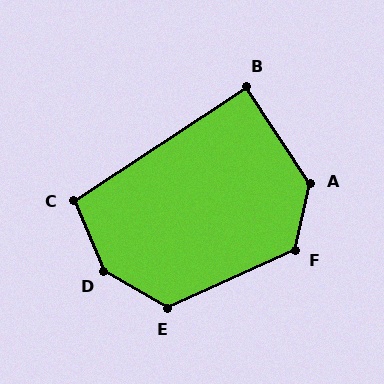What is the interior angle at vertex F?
Approximately 127 degrees (obtuse).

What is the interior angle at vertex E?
Approximately 126 degrees (obtuse).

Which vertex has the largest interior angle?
D, at approximately 143 degrees.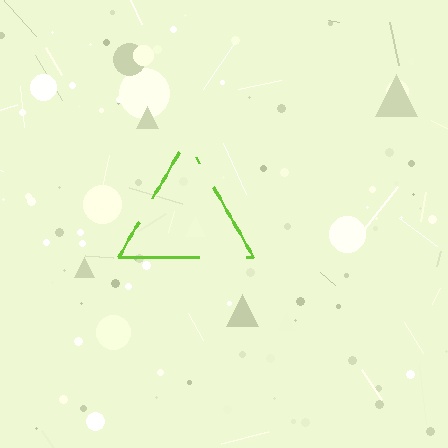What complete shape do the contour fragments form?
The contour fragments form a triangle.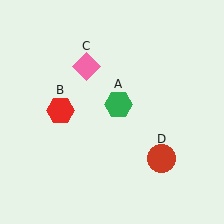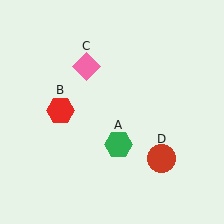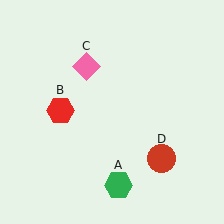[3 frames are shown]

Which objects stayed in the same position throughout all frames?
Red hexagon (object B) and pink diamond (object C) and red circle (object D) remained stationary.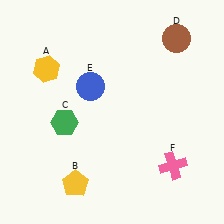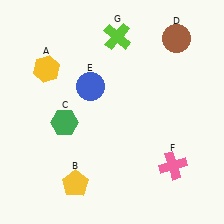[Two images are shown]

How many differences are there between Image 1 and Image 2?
There is 1 difference between the two images.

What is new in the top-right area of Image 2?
A lime cross (G) was added in the top-right area of Image 2.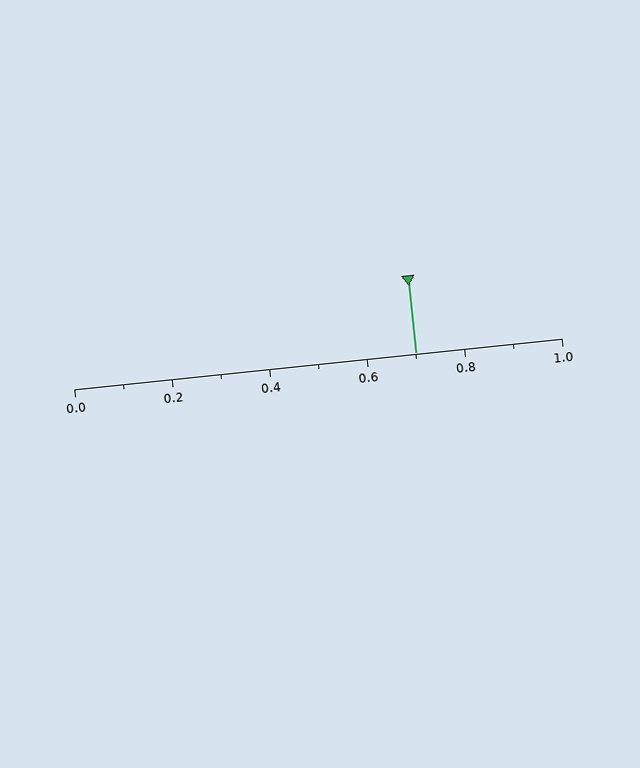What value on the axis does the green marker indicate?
The marker indicates approximately 0.7.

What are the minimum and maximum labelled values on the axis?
The axis runs from 0.0 to 1.0.